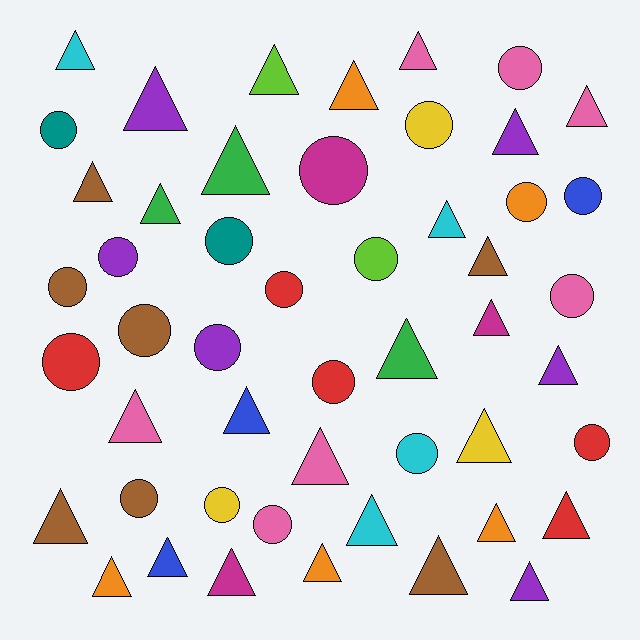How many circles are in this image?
There are 21 circles.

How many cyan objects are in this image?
There are 4 cyan objects.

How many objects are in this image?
There are 50 objects.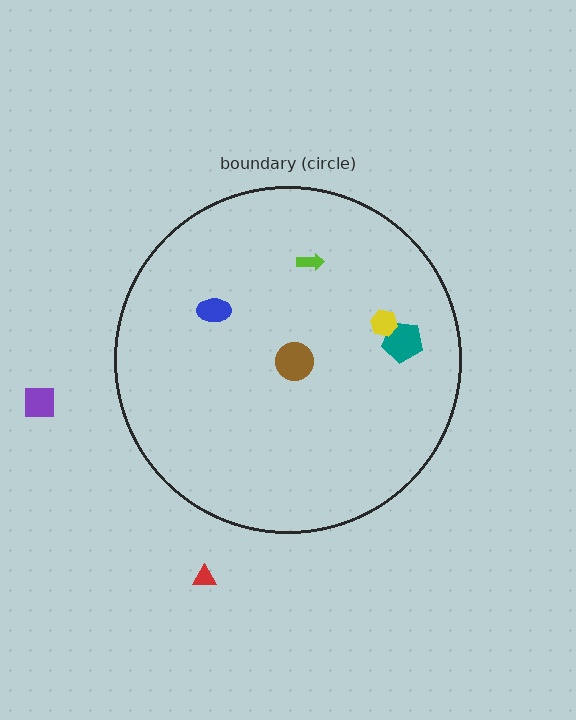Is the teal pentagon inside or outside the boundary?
Inside.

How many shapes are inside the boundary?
5 inside, 2 outside.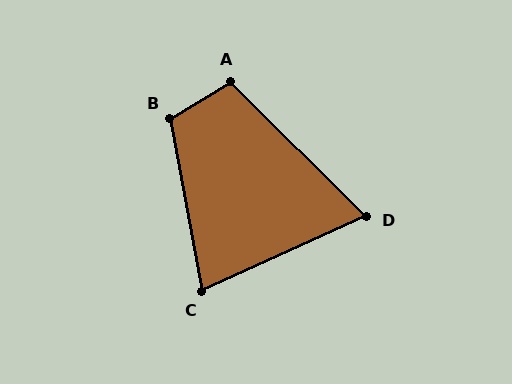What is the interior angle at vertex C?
Approximately 76 degrees (acute).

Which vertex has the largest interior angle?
B, at approximately 111 degrees.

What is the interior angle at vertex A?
Approximately 104 degrees (obtuse).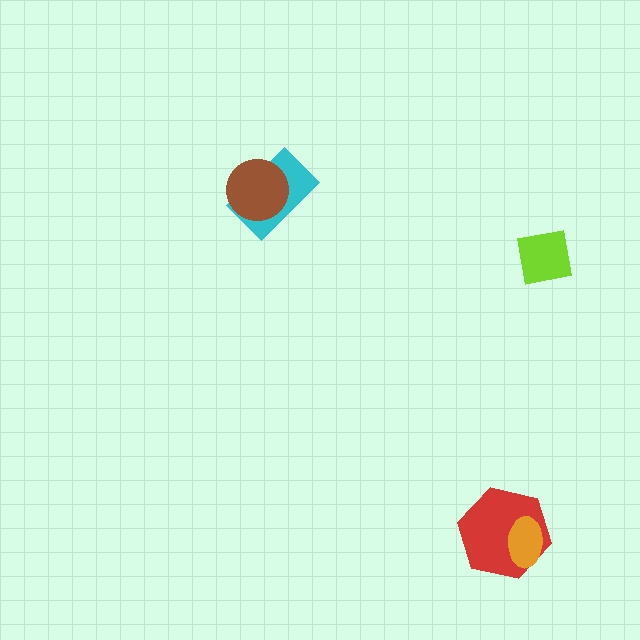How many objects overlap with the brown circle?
1 object overlaps with the brown circle.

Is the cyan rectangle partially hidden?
Yes, it is partially covered by another shape.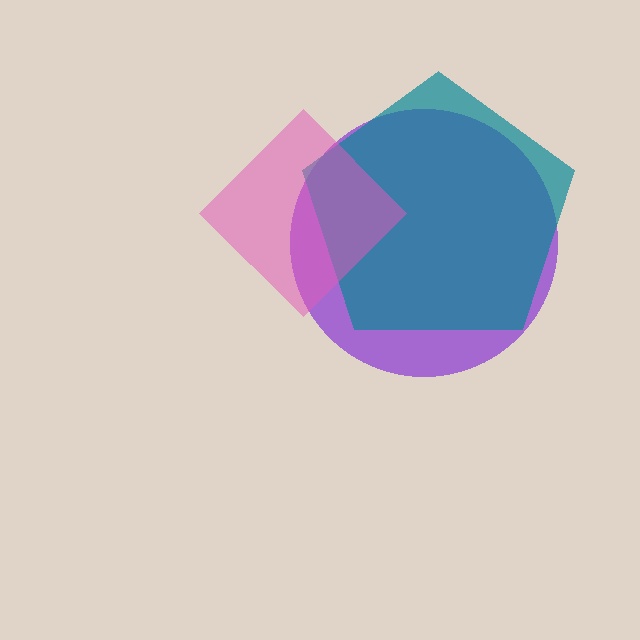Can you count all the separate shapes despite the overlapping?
Yes, there are 3 separate shapes.